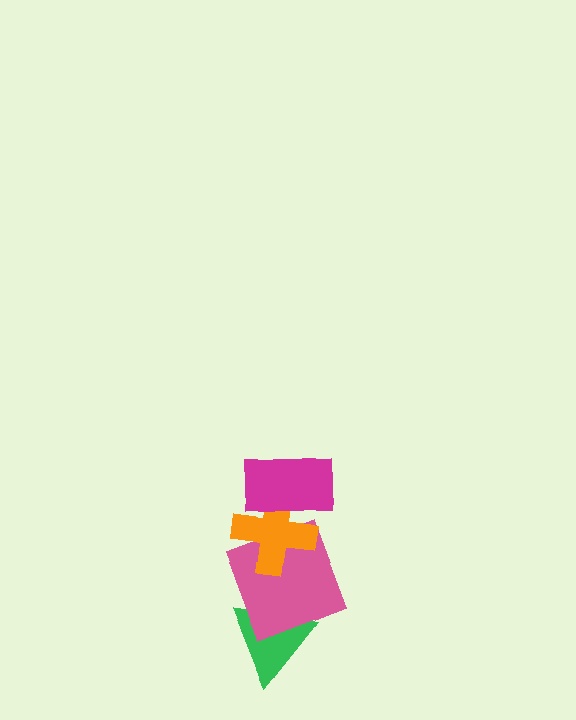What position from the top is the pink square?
The pink square is 3rd from the top.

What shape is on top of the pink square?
The orange cross is on top of the pink square.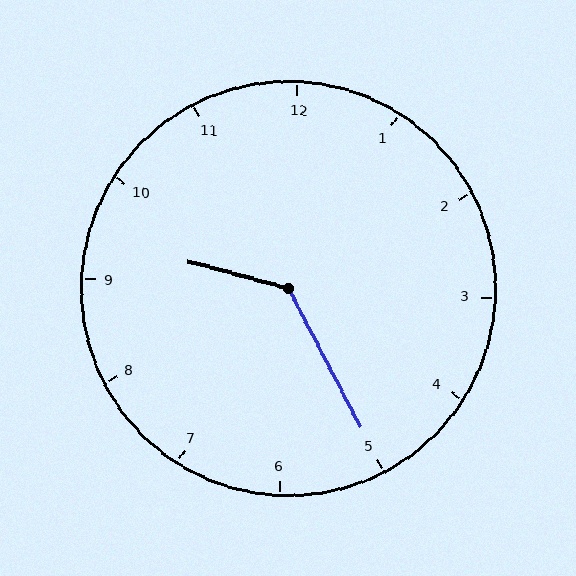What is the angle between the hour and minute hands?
Approximately 132 degrees.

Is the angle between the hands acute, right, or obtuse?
It is obtuse.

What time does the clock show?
9:25.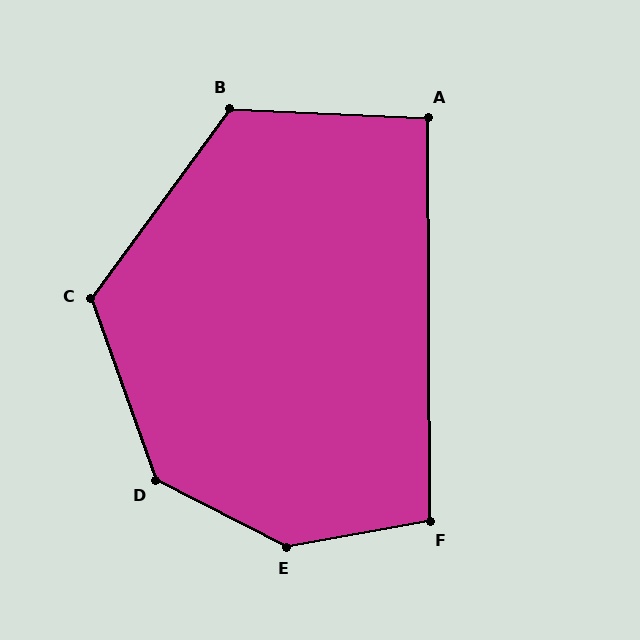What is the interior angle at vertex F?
Approximately 100 degrees (obtuse).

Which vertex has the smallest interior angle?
A, at approximately 93 degrees.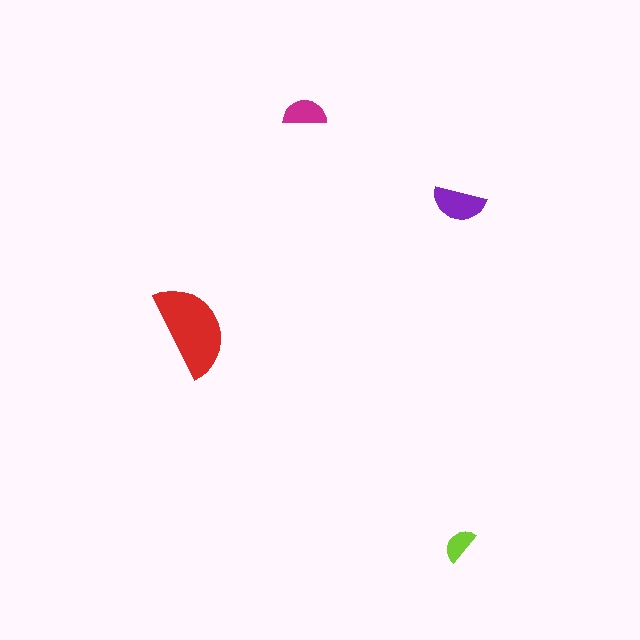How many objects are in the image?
There are 4 objects in the image.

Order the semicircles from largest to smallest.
the red one, the purple one, the magenta one, the lime one.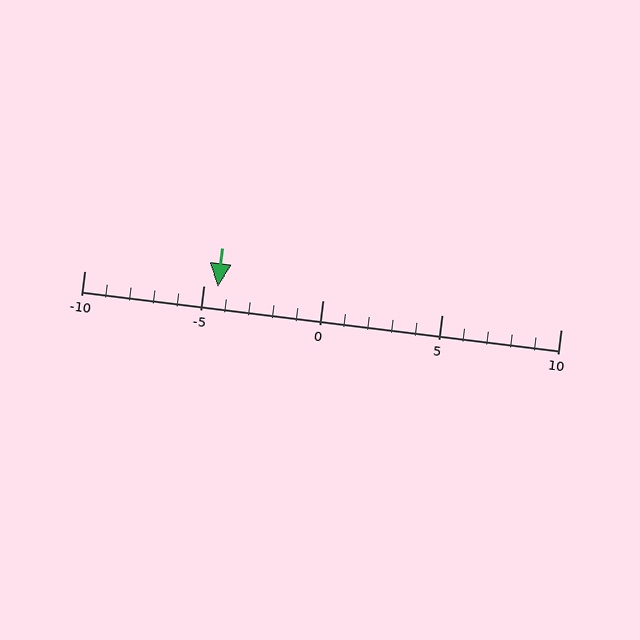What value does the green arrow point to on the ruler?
The green arrow points to approximately -4.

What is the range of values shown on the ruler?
The ruler shows values from -10 to 10.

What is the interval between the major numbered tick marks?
The major tick marks are spaced 5 units apart.